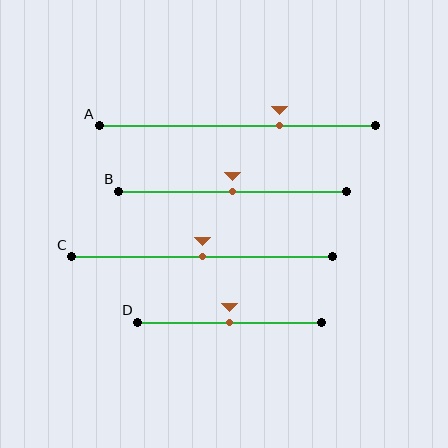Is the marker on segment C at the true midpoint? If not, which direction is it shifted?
Yes, the marker on segment C is at the true midpoint.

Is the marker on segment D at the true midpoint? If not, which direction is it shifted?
Yes, the marker on segment D is at the true midpoint.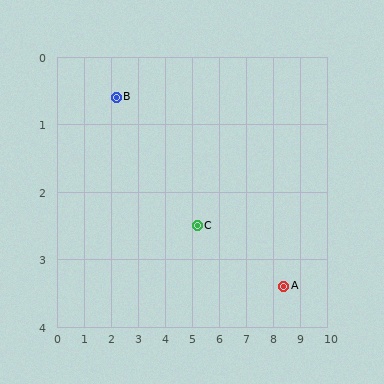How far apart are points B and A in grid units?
Points B and A are about 6.8 grid units apart.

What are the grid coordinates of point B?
Point B is at approximately (2.2, 0.6).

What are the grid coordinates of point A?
Point A is at approximately (8.4, 3.4).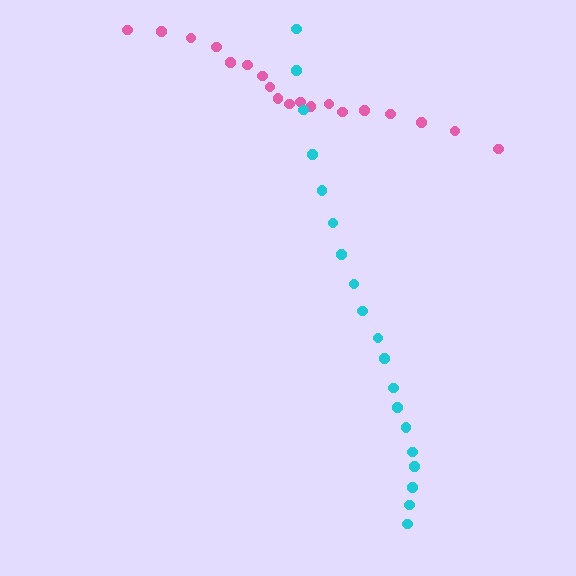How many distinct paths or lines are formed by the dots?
There are 2 distinct paths.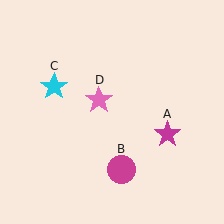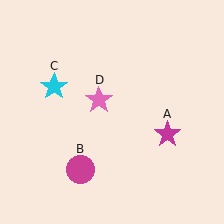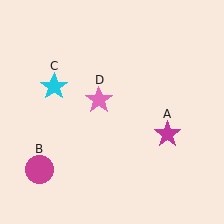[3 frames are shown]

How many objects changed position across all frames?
1 object changed position: magenta circle (object B).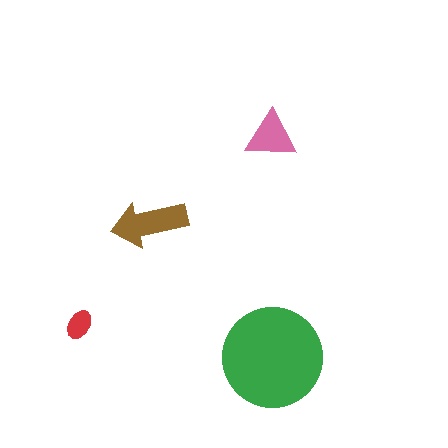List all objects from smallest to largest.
The red ellipse, the pink triangle, the brown arrow, the green circle.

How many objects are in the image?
There are 4 objects in the image.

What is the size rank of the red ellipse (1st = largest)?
4th.